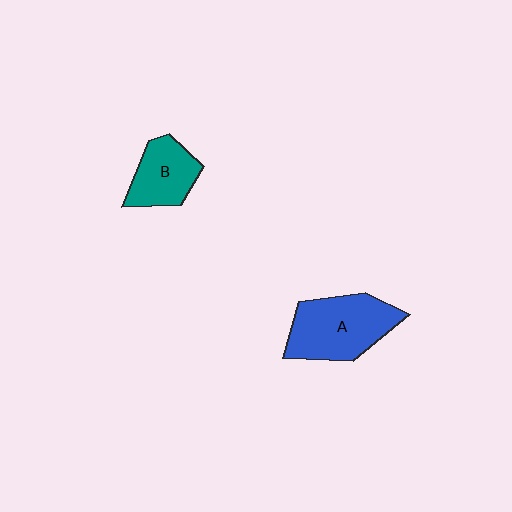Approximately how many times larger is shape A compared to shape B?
Approximately 1.6 times.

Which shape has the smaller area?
Shape B (teal).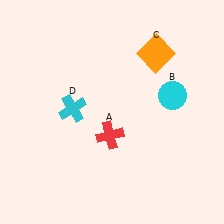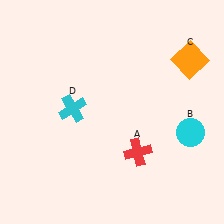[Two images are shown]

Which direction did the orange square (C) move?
The orange square (C) moved right.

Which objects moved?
The objects that moved are: the red cross (A), the cyan circle (B), the orange square (C).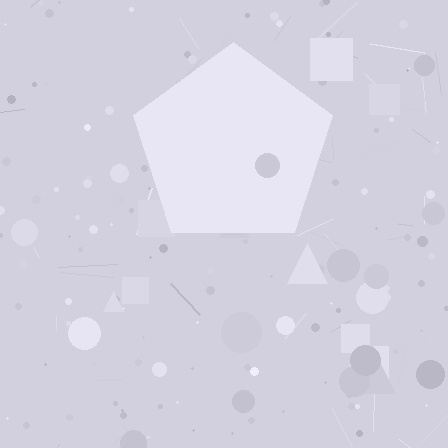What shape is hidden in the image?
A pentagon is hidden in the image.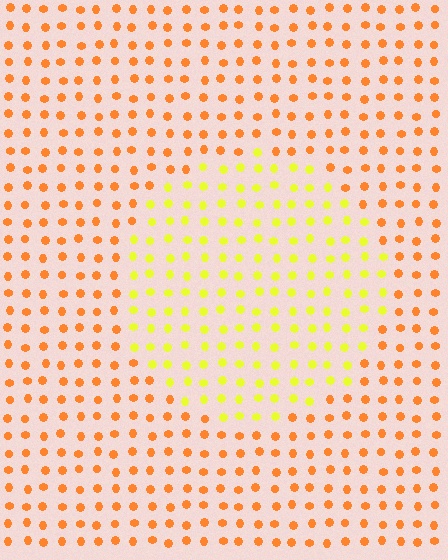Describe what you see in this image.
The image is filled with small orange elements in a uniform arrangement. A circle-shaped region is visible where the elements are tinted to a slightly different hue, forming a subtle color boundary.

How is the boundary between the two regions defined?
The boundary is defined purely by a slight shift in hue (about 42 degrees). Spacing, size, and orientation are identical on both sides.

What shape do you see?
I see a circle.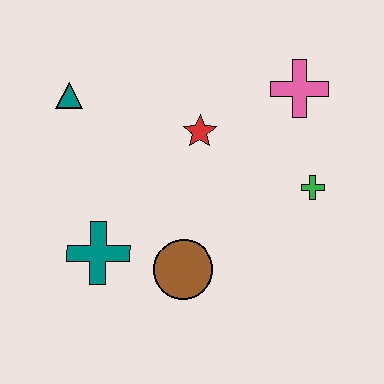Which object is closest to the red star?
The pink cross is closest to the red star.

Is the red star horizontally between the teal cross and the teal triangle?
No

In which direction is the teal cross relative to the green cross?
The teal cross is to the left of the green cross.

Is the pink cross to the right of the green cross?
No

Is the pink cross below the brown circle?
No